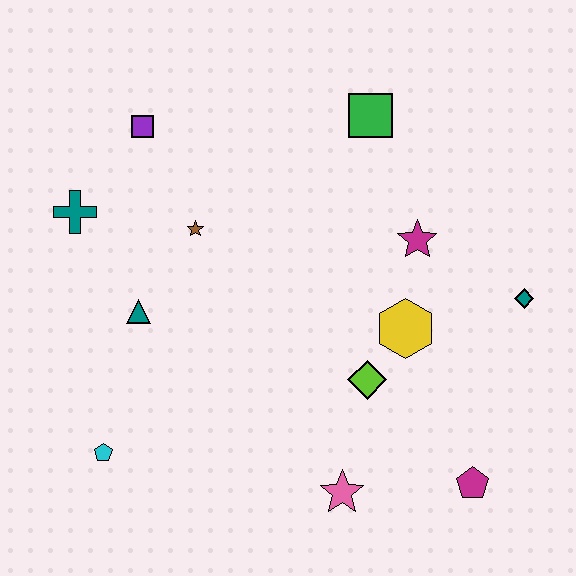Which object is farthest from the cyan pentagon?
The teal diamond is farthest from the cyan pentagon.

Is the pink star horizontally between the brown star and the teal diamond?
Yes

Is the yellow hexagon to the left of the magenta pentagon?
Yes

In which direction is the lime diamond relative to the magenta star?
The lime diamond is below the magenta star.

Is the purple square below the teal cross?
No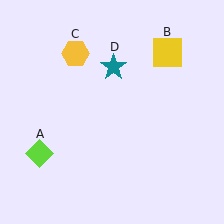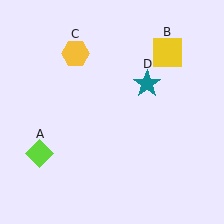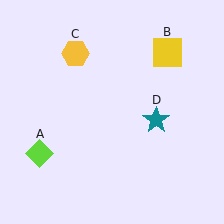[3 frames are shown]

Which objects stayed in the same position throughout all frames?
Lime diamond (object A) and yellow square (object B) and yellow hexagon (object C) remained stationary.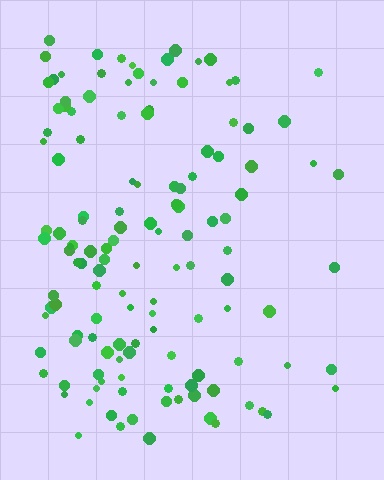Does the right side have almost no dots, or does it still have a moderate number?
Still a moderate number, just noticeably fewer than the left.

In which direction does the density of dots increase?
From right to left, with the left side densest.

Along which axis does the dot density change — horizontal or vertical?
Horizontal.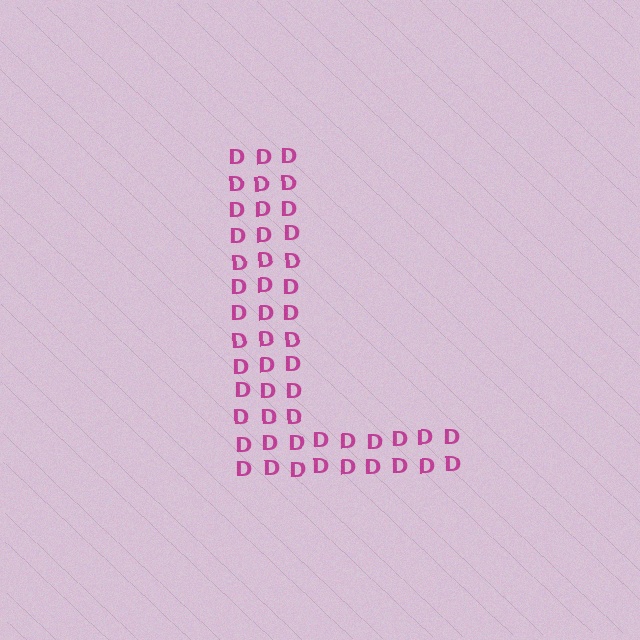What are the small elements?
The small elements are letter D's.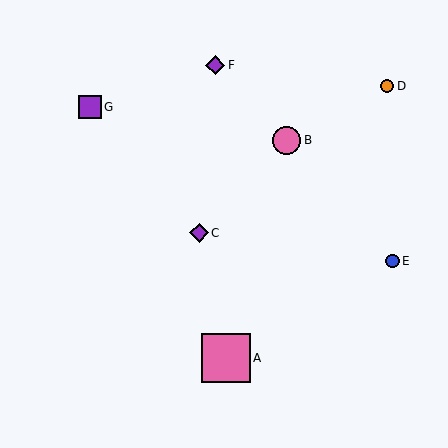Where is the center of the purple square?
The center of the purple square is at (90, 107).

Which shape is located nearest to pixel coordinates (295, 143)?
The pink circle (labeled B) at (287, 140) is nearest to that location.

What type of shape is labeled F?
Shape F is a purple diamond.